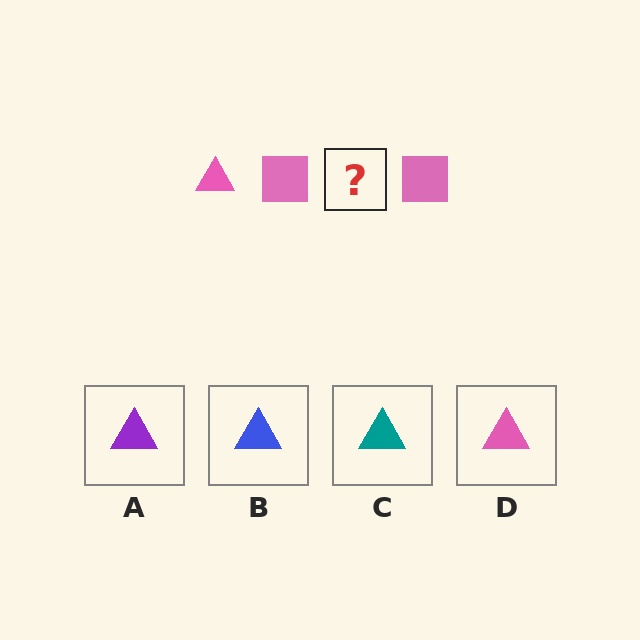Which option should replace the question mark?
Option D.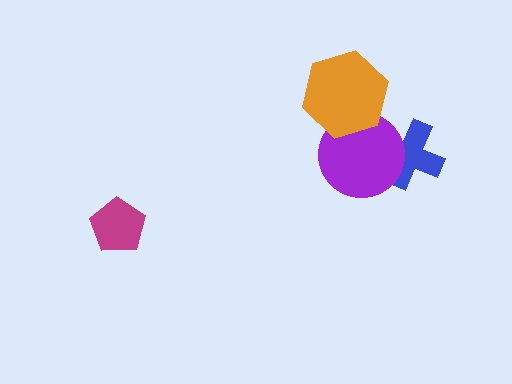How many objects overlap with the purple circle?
2 objects overlap with the purple circle.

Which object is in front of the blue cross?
The purple circle is in front of the blue cross.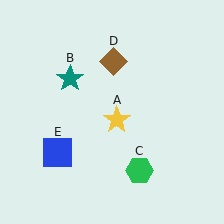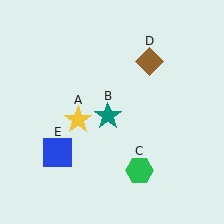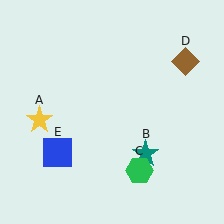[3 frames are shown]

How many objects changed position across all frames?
3 objects changed position: yellow star (object A), teal star (object B), brown diamond (object D).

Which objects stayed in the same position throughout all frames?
Green hexagon (object C) and blue square (object E) remained stationary.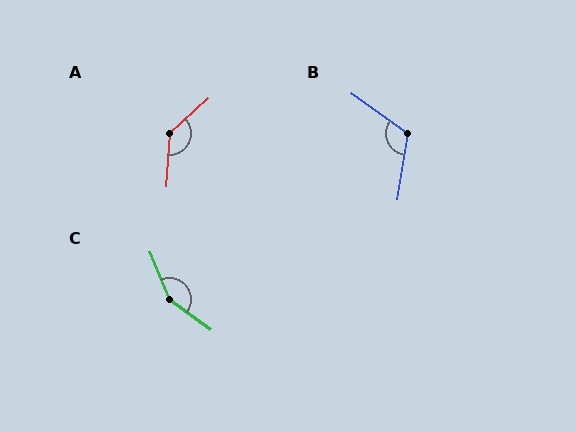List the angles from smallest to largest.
B (116°), A (136°), C (149°).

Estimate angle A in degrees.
Approximately 136 degrees.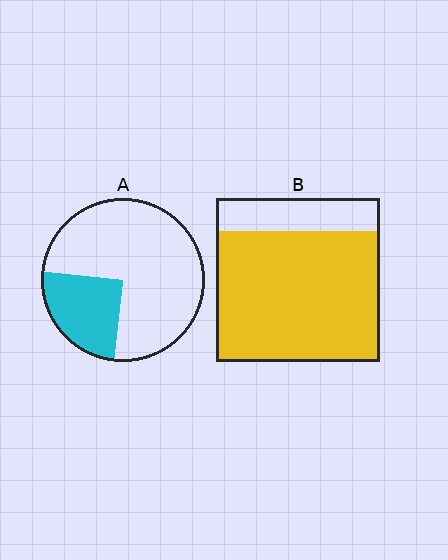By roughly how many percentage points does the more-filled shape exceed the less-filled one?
By roughly 55 percentage points (B over A).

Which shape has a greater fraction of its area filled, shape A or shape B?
Shape B.